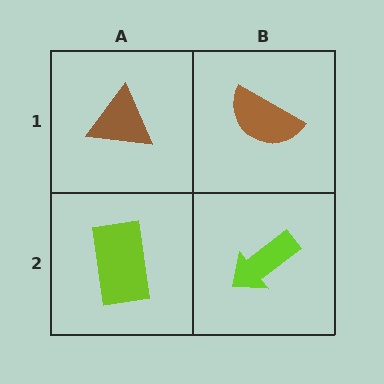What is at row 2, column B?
A lime arrow.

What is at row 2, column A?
A lime rectangle.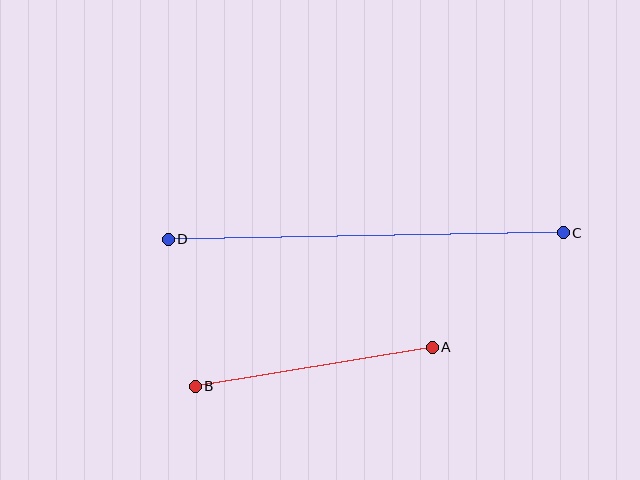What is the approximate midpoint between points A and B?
The midpoint is at approximately (314, 367) pixels.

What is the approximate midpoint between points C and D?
The midpoint is at approximately (366, 236) pixels.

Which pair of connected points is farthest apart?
Points C and D are farthest apart.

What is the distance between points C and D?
The distance is approximately 395 pixels.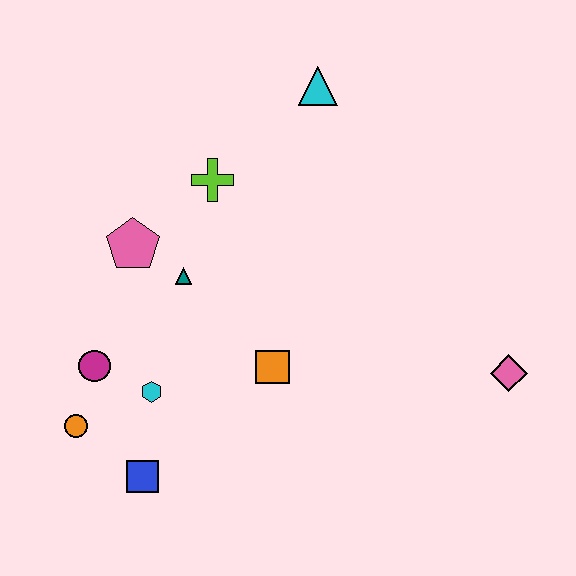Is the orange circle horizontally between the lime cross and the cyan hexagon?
No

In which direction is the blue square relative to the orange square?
The blue square is to the left of the orange square.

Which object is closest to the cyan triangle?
The lime cross is closest to the cyan triangle.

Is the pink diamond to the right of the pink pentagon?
Yes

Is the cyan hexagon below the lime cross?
Yes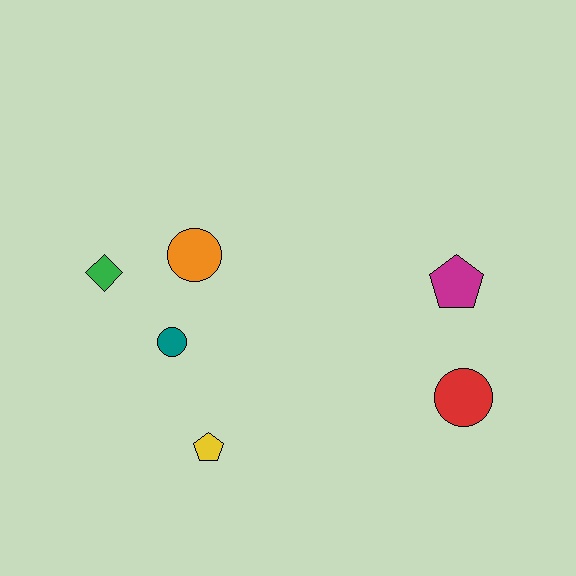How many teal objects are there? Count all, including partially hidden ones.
There is 1 teal object.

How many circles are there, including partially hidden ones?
There are 3 circles.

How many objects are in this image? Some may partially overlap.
There are 6 objects.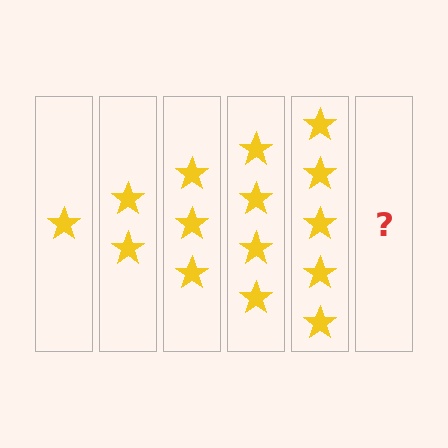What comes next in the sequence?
The next element should be 6 stars.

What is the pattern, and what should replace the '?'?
The pattern is that each step adds one more star. The '?' should be 6 stars.